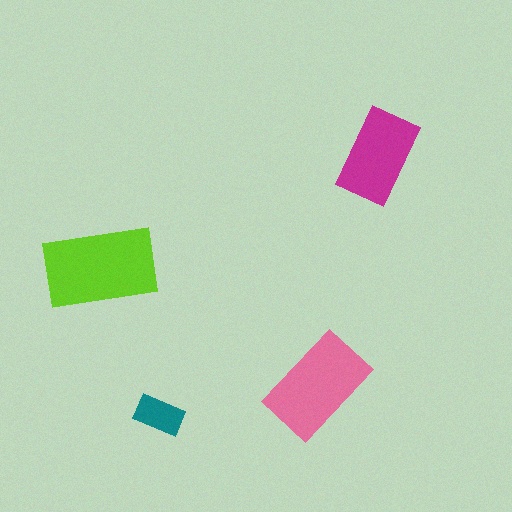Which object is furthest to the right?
The magenta rectangle is rightmost.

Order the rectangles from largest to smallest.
the lime one, the pink one, the magenta one, the teal one.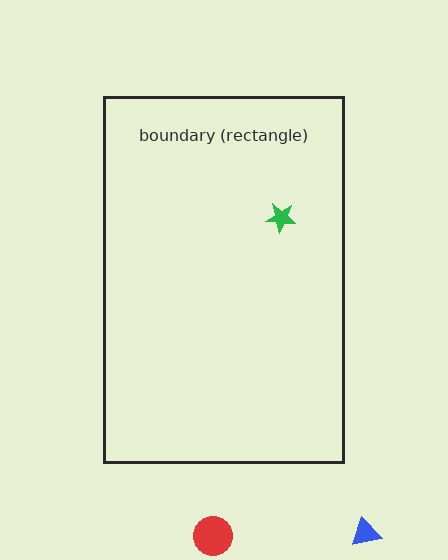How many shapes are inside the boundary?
1 inside, 2 outside.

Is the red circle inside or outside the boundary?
Outside.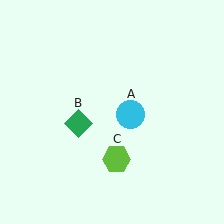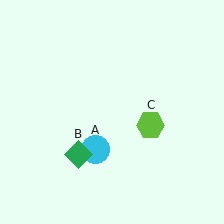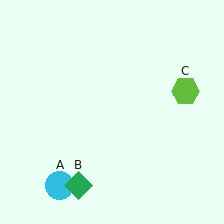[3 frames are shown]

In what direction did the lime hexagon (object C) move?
The lime hexagon (object C) moved up and to the right.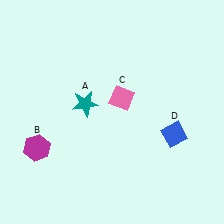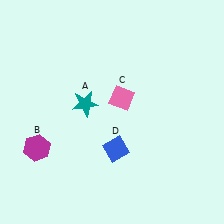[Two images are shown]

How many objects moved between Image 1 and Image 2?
1 object moved between the two images.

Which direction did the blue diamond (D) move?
The blue diamond (D) moved left.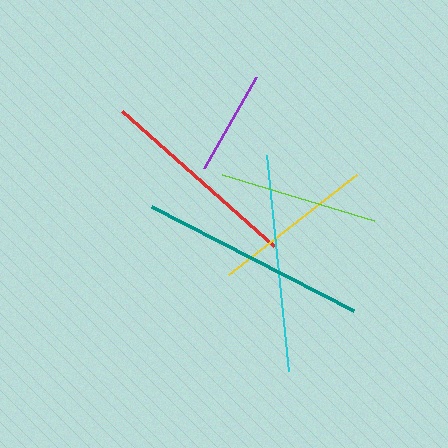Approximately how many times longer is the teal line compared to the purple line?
The teal line is approximately 2.2 times the length of the purple line.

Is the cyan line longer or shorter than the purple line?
The cyan line is longer than the purple line.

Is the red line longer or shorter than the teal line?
The teal line is longer than the red line.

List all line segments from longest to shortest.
From longest to shortest: teal, cyan, red, yellow, lime, purple.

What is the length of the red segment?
The red segment is approximately 204 pixels long.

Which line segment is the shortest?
The purple line is the shortest at approximately 105 pixels.